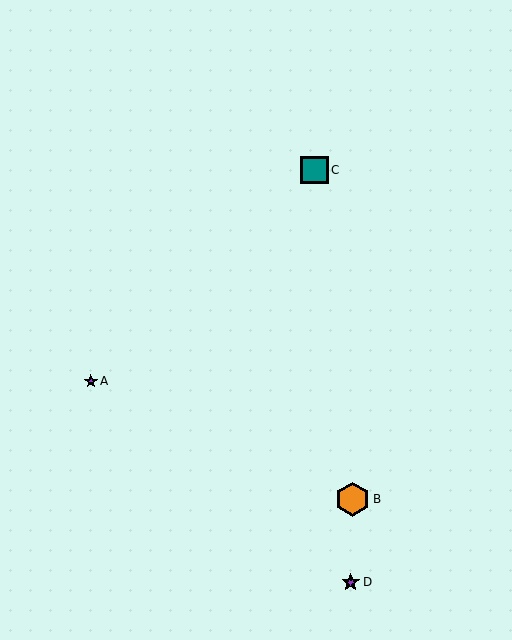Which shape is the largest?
The orange hexagon (labeled B) is the largest.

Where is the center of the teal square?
The center of the teal square is at (315, 170).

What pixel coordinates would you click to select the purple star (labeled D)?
Click at (351, 582) to select the purple star D.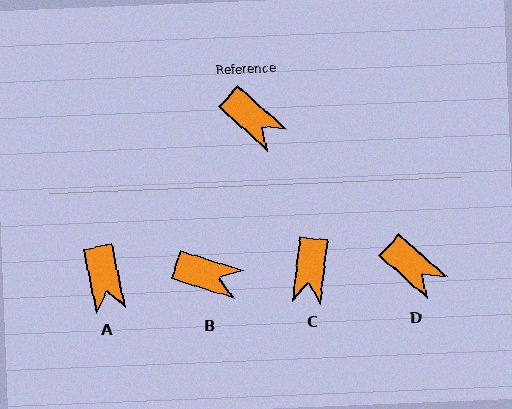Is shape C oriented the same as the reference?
No, it is off by about 55 degrees.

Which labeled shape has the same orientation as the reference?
D.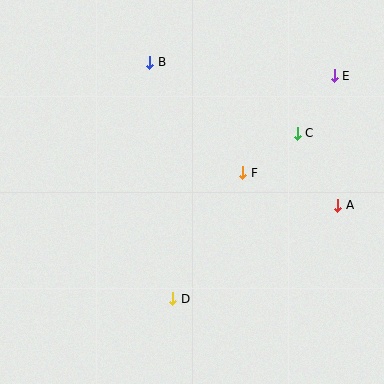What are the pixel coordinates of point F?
Point F is at (243, 173).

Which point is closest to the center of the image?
Point F at (243, 173) is closest to the center.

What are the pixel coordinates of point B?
Point B is at (149, 62).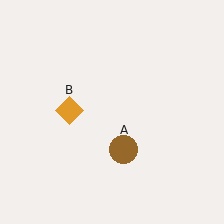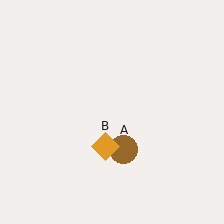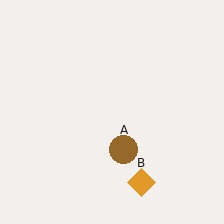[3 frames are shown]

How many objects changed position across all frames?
1 object changed position: orange diamond (object B).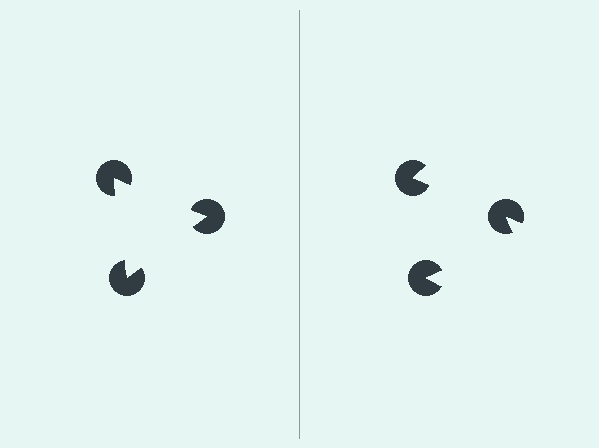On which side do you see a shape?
An illusory triangle appears on the left side. On the right side the wedge cuts are rotated, so no coherent shape forms.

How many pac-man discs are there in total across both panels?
6 — 3 on each side.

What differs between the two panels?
The pac-man discs are positioned identically on both sides; only the wedge orientations differ. On the left they align to a triangle; on the right they are misaligned.